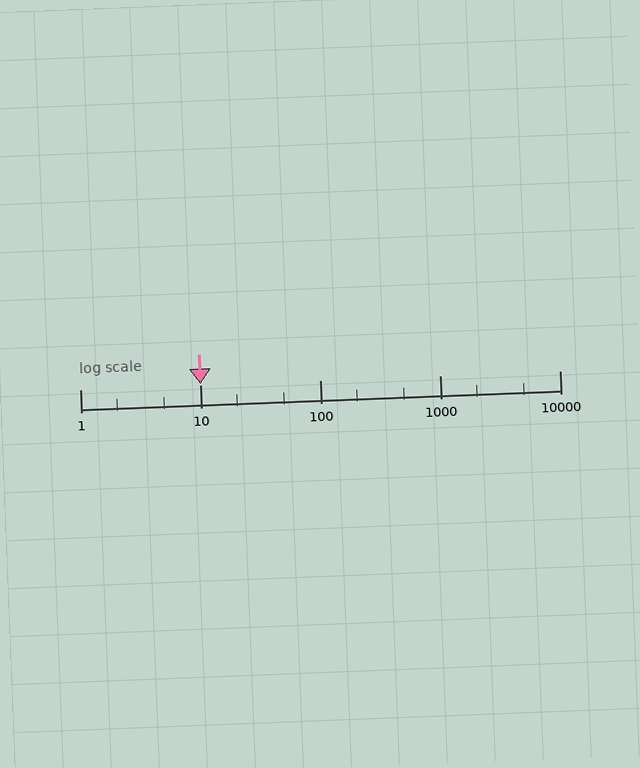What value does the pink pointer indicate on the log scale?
The pointer indicates approximately 10.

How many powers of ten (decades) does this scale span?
The scale spans 4 decades, from 1 to 10000.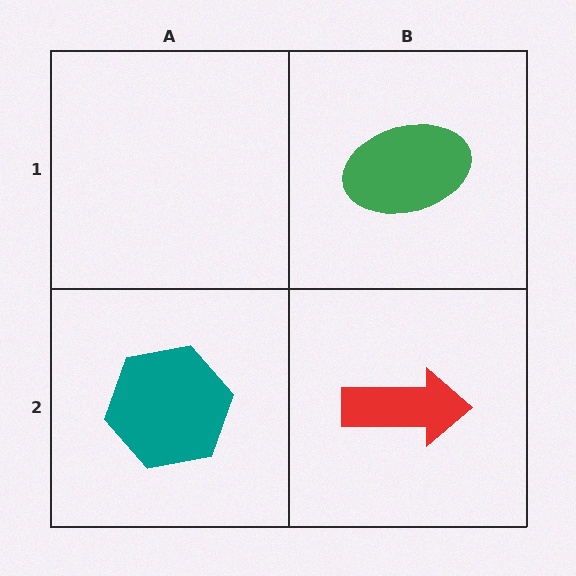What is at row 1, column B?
A green ellipse.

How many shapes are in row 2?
2 shapes.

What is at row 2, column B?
A red arrow.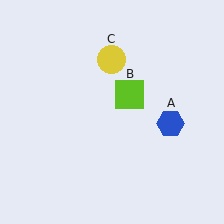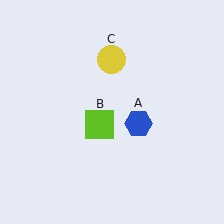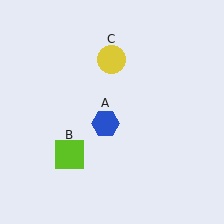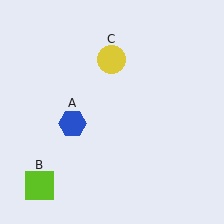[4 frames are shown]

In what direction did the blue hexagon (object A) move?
The blue hexagon (object A) moved left.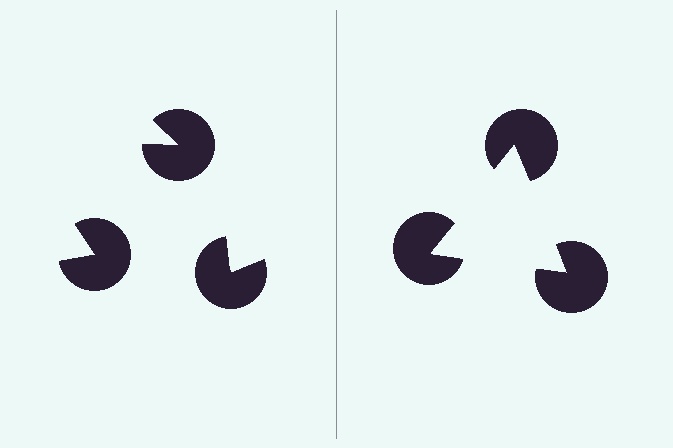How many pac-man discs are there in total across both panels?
6 — 3 on each side.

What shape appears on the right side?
An illusory triangle.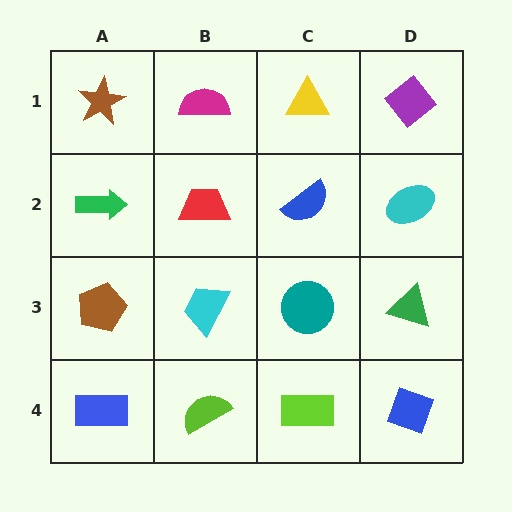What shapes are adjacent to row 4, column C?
A teal circle (row 3, column C), a lime semicircle (row 4, column B), a blue diamond (row 4, column D).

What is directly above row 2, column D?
A purple diamond.